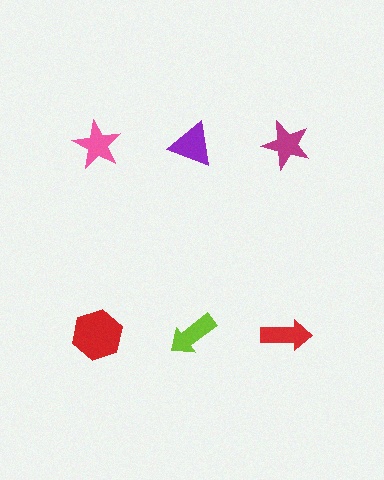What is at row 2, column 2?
A lime arrow.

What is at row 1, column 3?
A magenta star.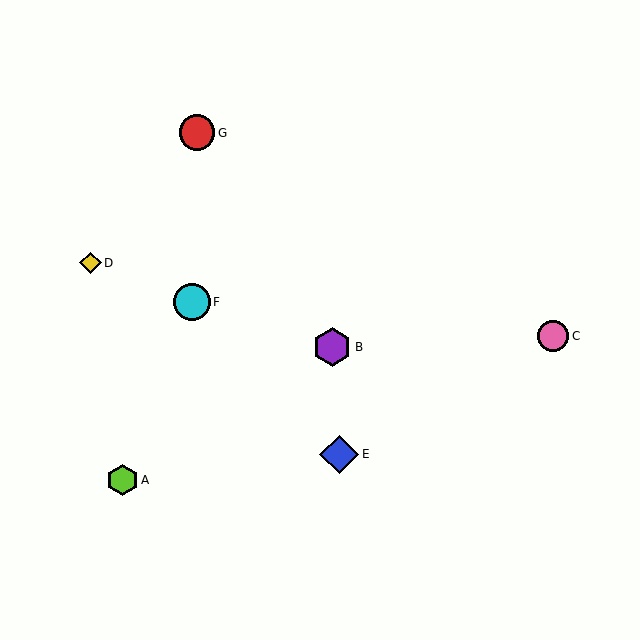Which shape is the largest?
The blue diamond (labeled E) is the largest.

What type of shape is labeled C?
Shape C is a pink circle.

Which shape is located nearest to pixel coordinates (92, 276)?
The yellow diamond (labeled D) at (90, 263) is nearest to that location.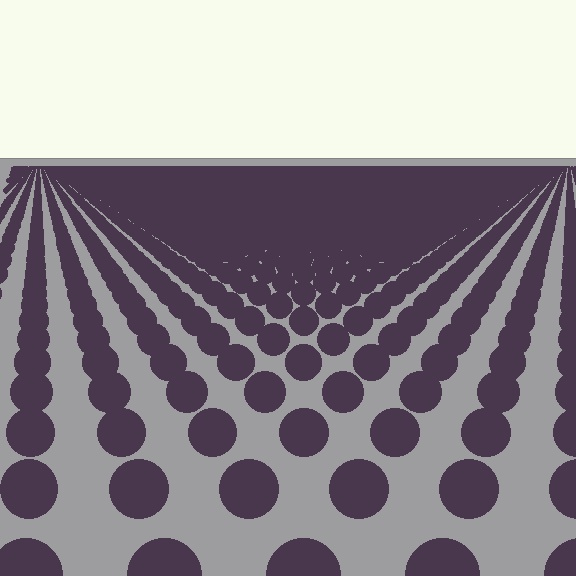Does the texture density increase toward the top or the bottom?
Density increases toward the top.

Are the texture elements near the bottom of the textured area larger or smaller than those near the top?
Larger. Near the bottom, elements are closer to the viewer and appear at a bigger on-screen size.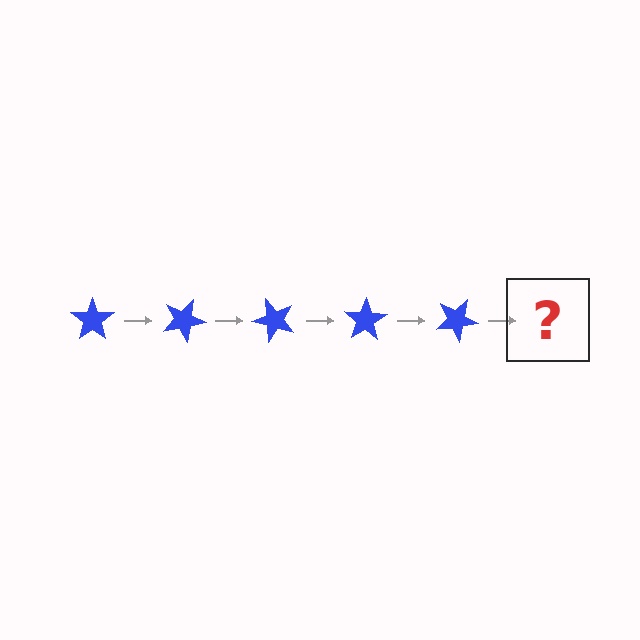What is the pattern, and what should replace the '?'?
The pattern is that the star rotates 25 degrees each step. The '?' should be a blue star rotated 125 degrees.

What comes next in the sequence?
The next element should be a blue star rotated 125 degrees.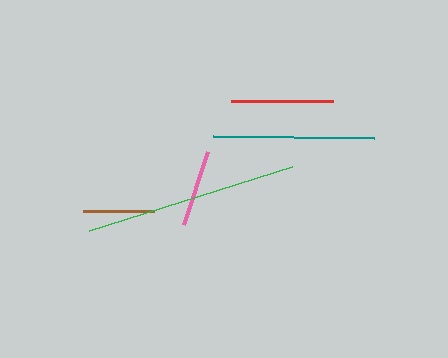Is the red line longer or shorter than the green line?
The green line is longer than the red line.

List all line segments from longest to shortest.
From longest to shortest: green, teal, red, pink, brown.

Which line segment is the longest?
The green line is the longest at approximately 213 pixels.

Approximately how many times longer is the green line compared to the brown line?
The green line is approximately 3.0 times the length of the brown line.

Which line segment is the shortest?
The brown line is the shortest at approximately 71 pixels.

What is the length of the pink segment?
The pink segment is approximately 77 pixels long.